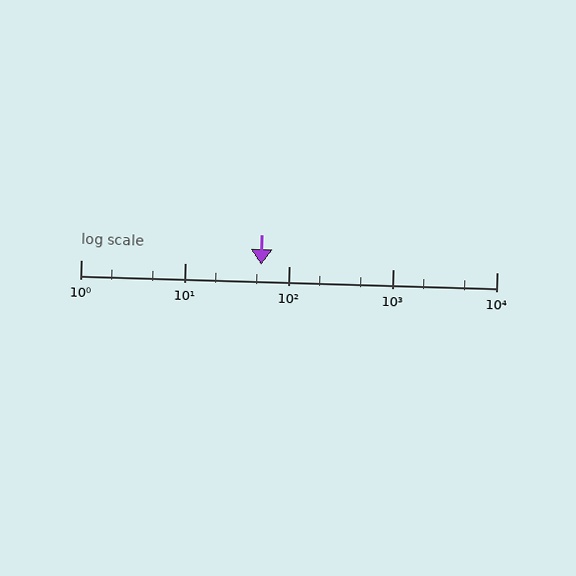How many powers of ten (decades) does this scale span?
The scale spans 4 decades, from 1 to 10000.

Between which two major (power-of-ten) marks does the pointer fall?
The pointer is between 10 and 100.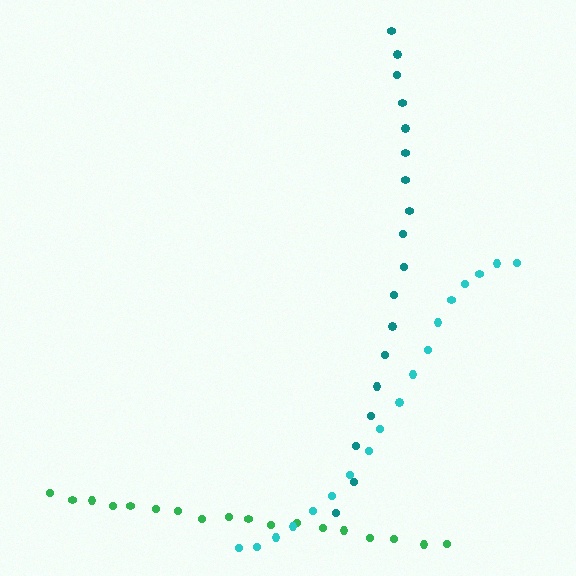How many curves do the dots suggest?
There are 3 distinct paths.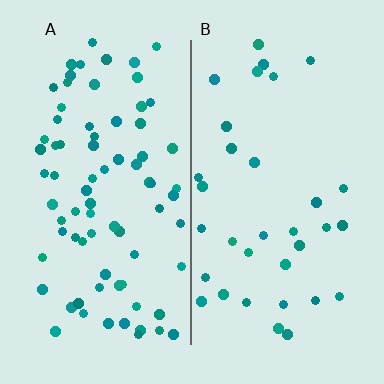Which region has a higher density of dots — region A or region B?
A (the left).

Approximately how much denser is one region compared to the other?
Approximately 2.3× — region A over region B.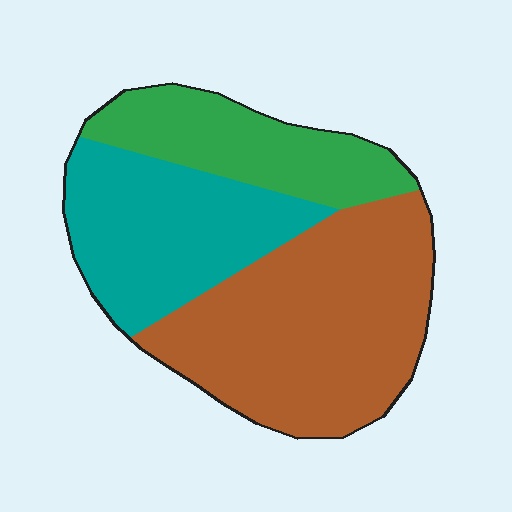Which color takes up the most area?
Brown, at roughly 45%.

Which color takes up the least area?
Green, at roughly 20%.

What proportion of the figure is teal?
Teal takes up about one third (1/3) of the figure.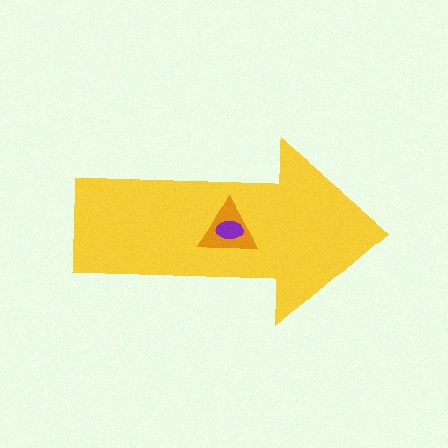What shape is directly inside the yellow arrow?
The orange triangle.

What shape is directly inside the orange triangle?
The purple ellipse.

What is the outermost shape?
The yellow arrow.